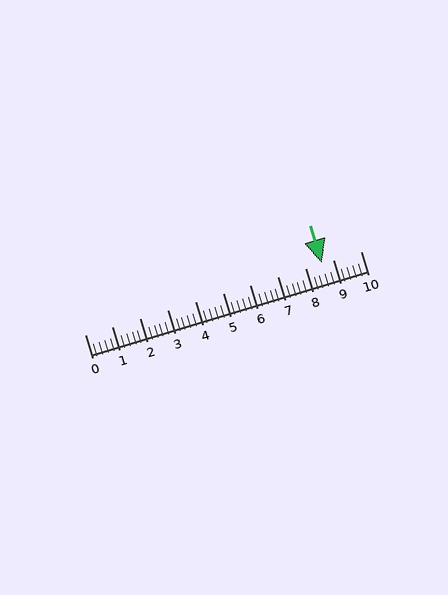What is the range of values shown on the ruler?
The ruler shows values from 0 to 10.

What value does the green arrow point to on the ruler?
The green arrow points to approximately 8.6.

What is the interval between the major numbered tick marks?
The major tick marks are spaced 1 units apart.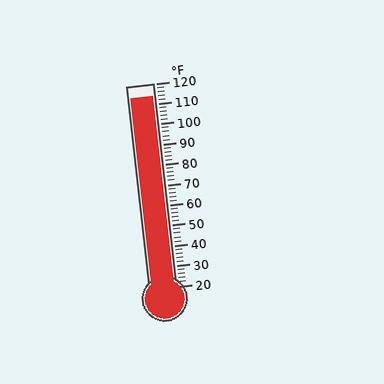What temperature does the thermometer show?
The thermometer shows approximately 114°F.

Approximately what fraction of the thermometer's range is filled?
The thermometer is filled to approximately 95% of its range.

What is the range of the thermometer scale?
The thermometer scale ranges from 20°F to 120°F.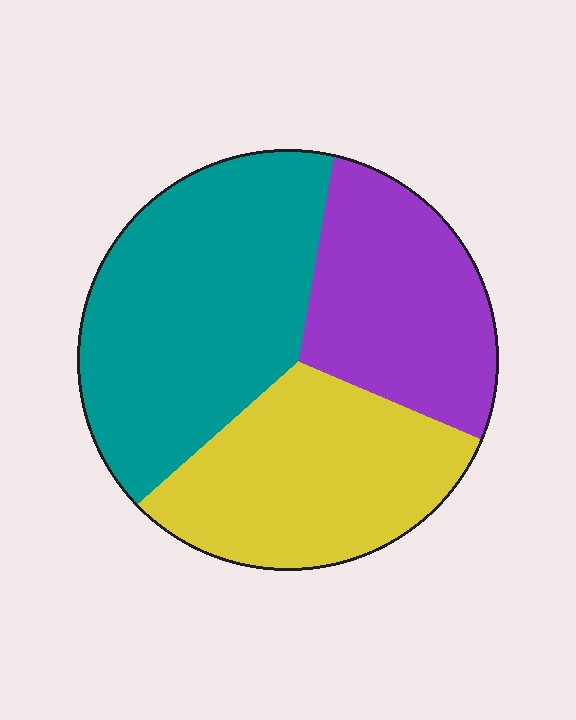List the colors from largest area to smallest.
From largest to smallest: teal, yellow, purple.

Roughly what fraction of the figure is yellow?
Yellow covers 31% of the figure.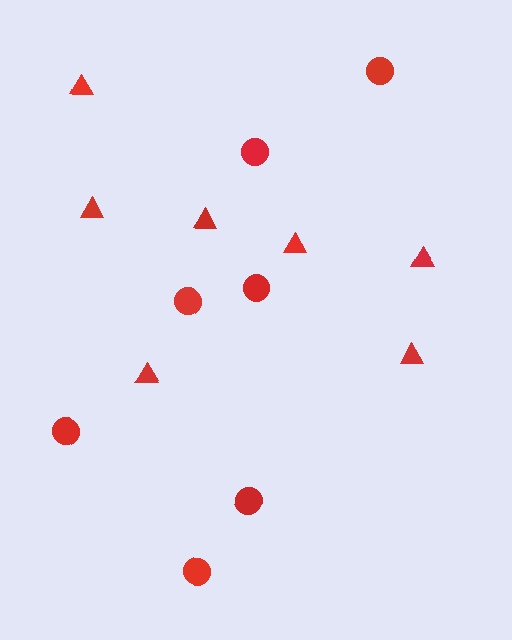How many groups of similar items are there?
There are 2 groups: one group of circles (7) and one group of triangles (7).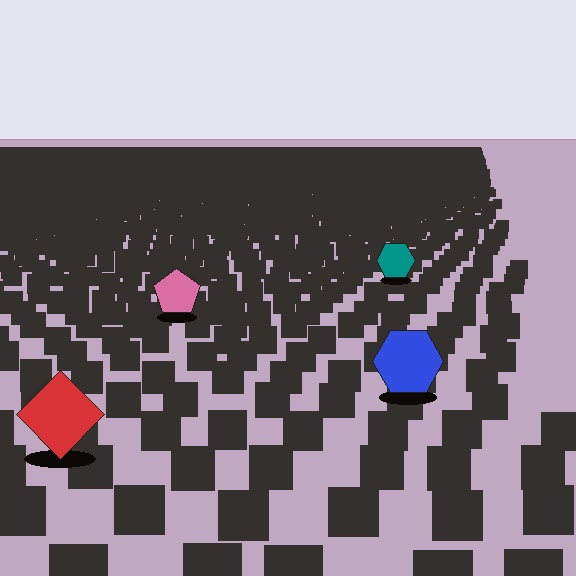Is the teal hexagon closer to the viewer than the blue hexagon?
No. The blue hexagon is closer — you can tell from the texture gradient: the ground texture is coarser near it.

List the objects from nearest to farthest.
From nearest to farthest: the red diamond, the blue hexagon, the pink pentagon, the teal hexagon.